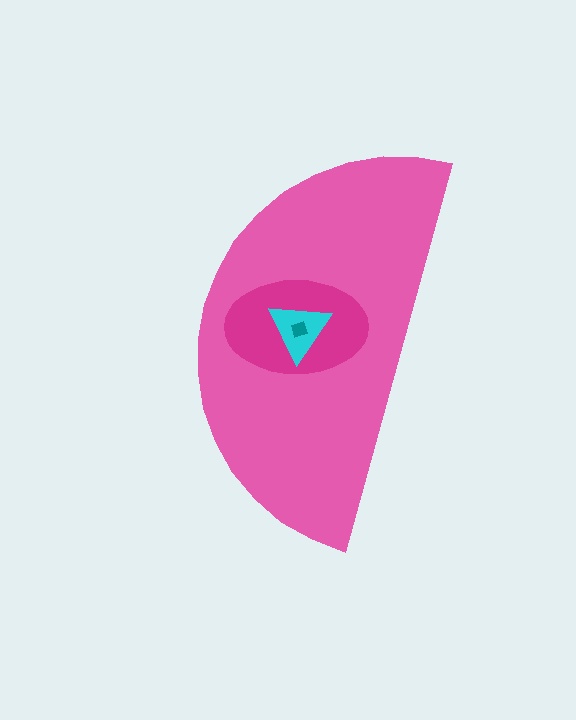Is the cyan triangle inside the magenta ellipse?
Yes.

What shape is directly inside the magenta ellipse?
The cyan triangle.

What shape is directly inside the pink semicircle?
The magenta ellipse.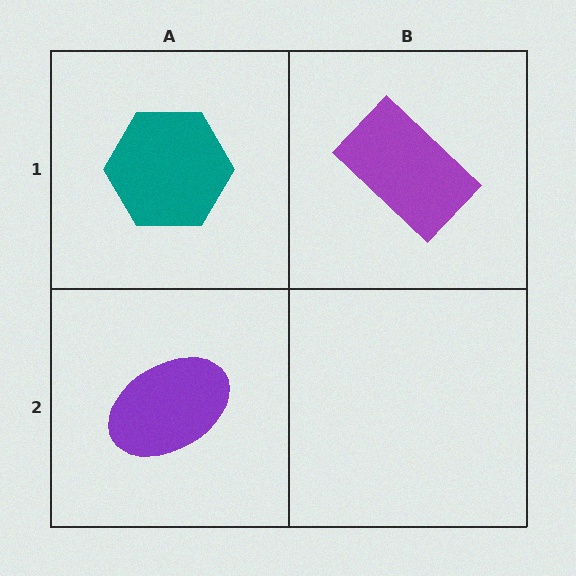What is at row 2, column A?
A purple ellipse.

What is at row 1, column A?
A teal hexagon.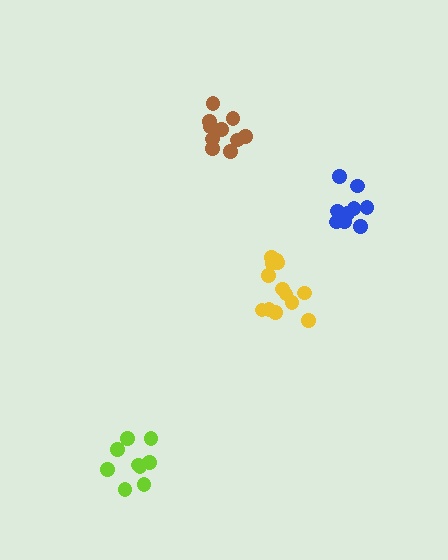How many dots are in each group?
Group 1: 11 dots, Group 2: 9 dots, Group 3: 9 dots, Group 4: 13 dots (42 total).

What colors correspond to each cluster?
The clusters are colored: brown, blue, lime, yellow.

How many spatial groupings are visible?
There are 4 spatial groupings.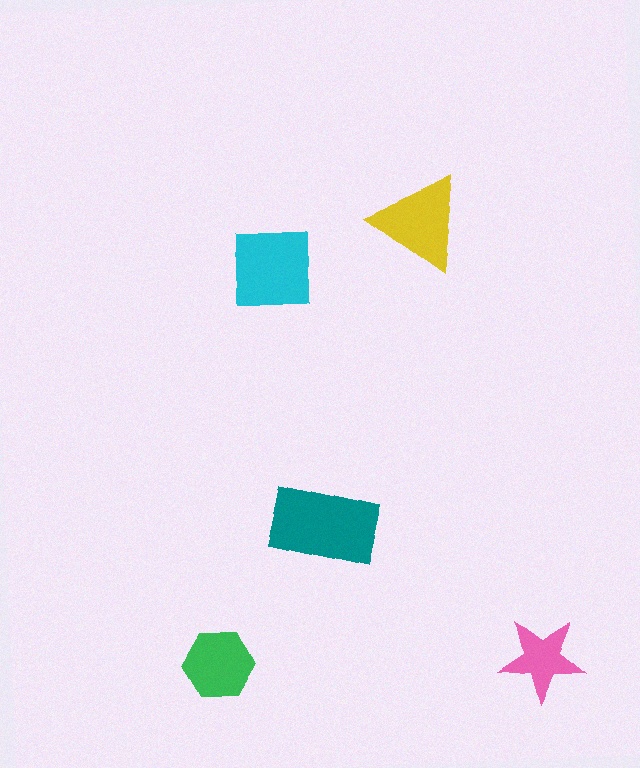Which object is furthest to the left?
The green hexagon is leftmost.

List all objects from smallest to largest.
The pink star, the green hexagon, the yellow triangle, the cyan square, the teal rectangle.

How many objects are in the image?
There are 5 objects in the image.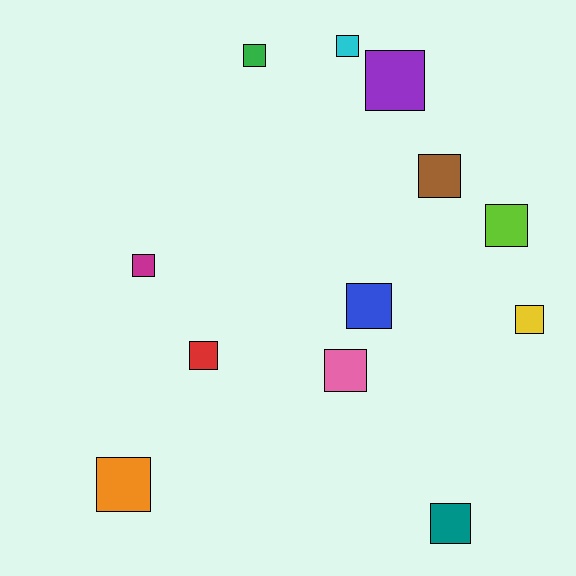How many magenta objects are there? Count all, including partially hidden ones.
There is 1 magenta object.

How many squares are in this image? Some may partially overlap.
There are 12 squares.